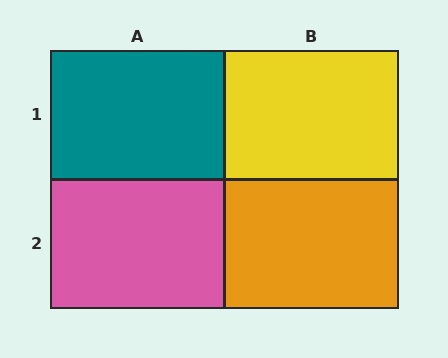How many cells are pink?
1 cell is pink.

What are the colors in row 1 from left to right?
Teal, yellow.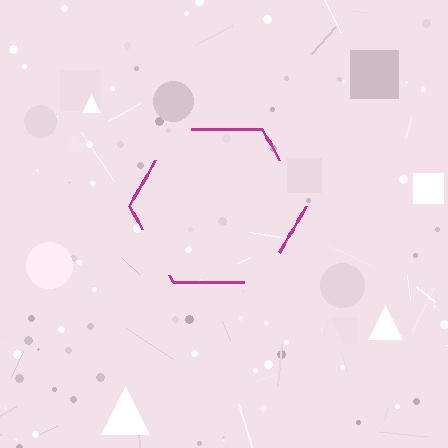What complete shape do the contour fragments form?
The contour fragments form a hexagon.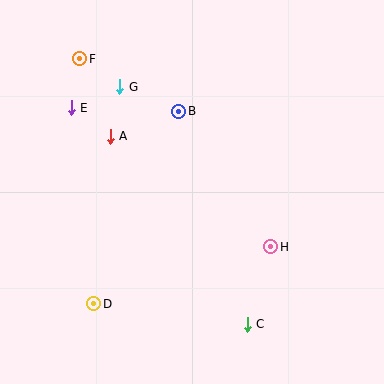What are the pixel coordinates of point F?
Point F is at (80, 59).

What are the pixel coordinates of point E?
Point E is at (71, 108).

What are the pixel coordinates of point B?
Point B is at (179, 111).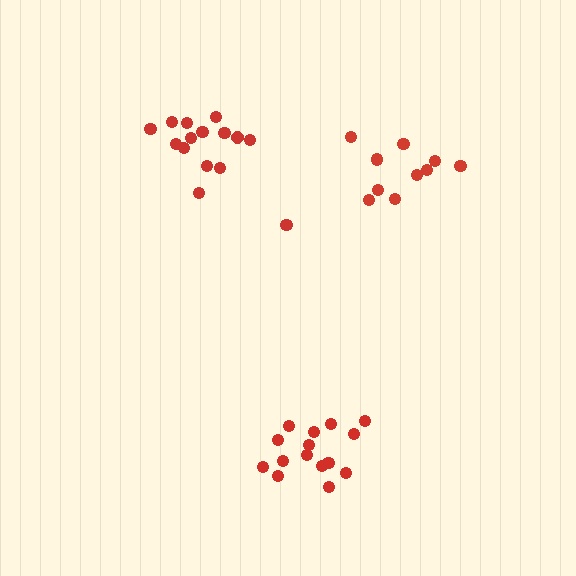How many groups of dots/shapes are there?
There are 3 groups.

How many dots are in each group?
Group 1: 10 dots, Group 2: 15 dots, Group 3: 15 dots (40 total).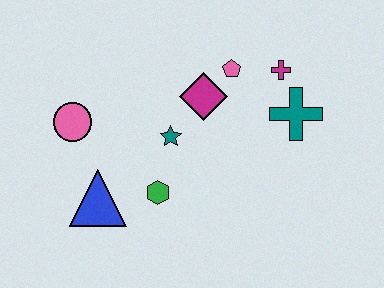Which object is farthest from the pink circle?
The teal cross is farthest from the pink circle.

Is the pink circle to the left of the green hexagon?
Yes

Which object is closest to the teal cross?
The magenta cross is closest to the teal cross.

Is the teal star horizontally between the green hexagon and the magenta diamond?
Yes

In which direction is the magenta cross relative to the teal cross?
The magenta cross is above the teal cross.